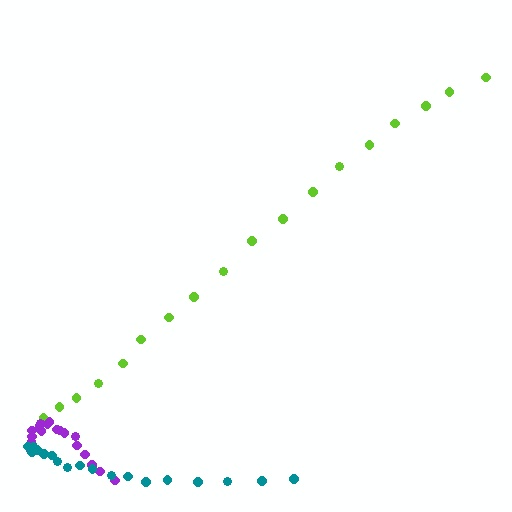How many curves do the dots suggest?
There are 3 distinct paths.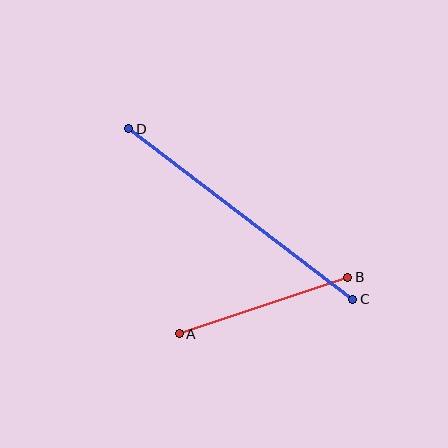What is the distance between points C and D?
The distance is approximately 281 pixels.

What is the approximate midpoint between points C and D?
The midpoint is at approximately (241, 214) pixels.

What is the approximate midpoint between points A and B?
The midpoint is at approximately (264, 305) pixels.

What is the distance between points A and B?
The distance is approximately 178 pixels.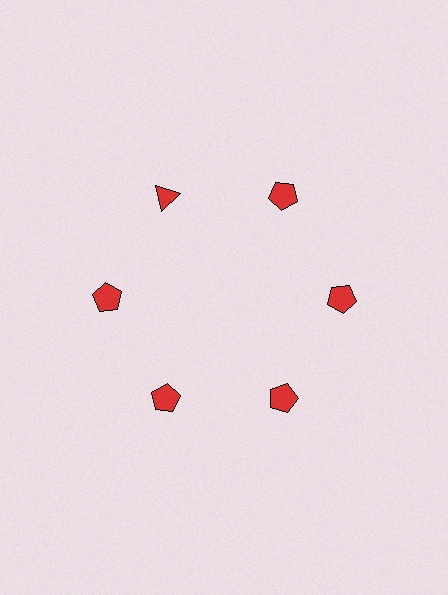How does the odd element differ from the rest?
It has a different shape: triangle instead of pentagon.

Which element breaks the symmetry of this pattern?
The red triangle at roughly the 11 o'clock position breaks the symmetry. All other shapes are red pentagons.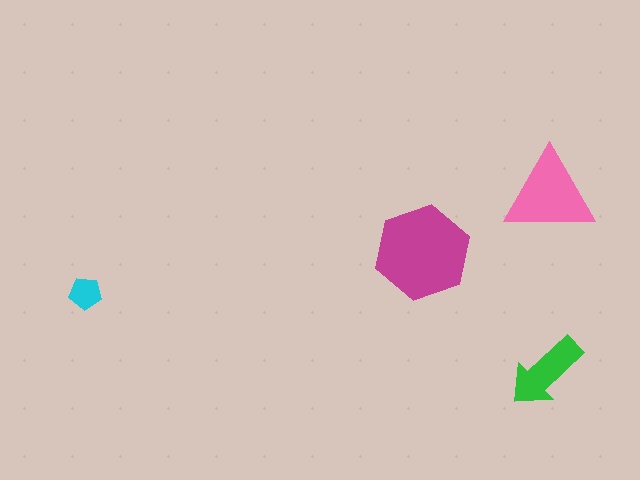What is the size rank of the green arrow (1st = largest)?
3rd.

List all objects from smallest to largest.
The cyan pentagon, the green arrow, the pink triangle, the magenta hexagon.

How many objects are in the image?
There are 4 objects in the image.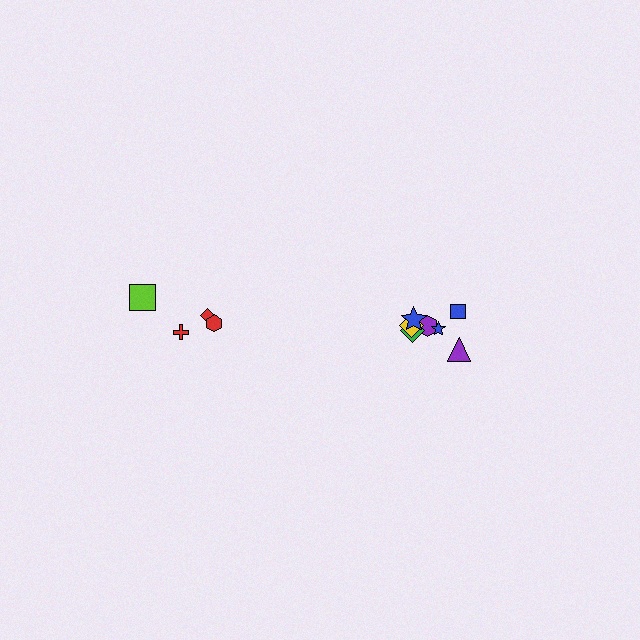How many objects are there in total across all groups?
There are 11 objects.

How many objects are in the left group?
There are 4 objects.